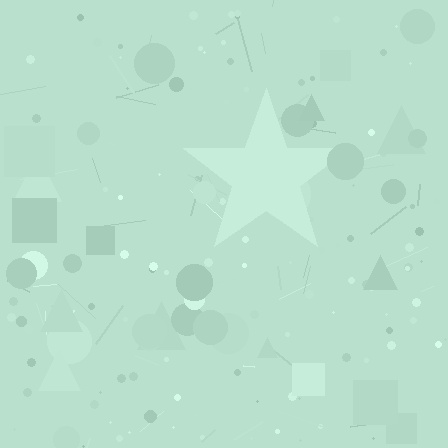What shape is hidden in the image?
A star is hidden in the image.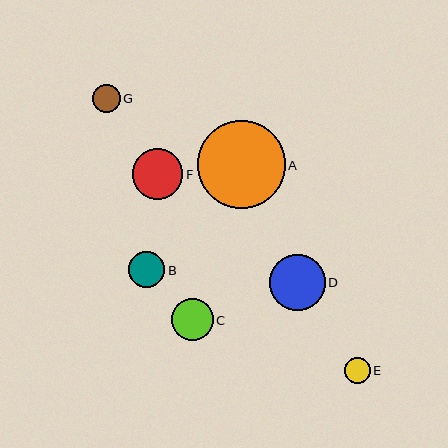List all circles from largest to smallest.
From largest to smallest: A, D, F, C, B, G, E.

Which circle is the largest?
Circle A is the largest with a size of approximately 88 pixels.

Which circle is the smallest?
Circle E is the smallest with a size of approximately 26 pixels.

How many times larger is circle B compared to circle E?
Circle B is approximately 1.4 times the size of circle E.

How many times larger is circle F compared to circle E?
Circle F is approximately 1.9 times the size of circle E.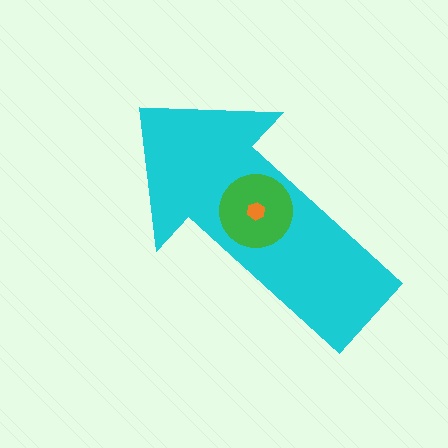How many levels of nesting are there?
3.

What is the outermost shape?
The cyan arrow.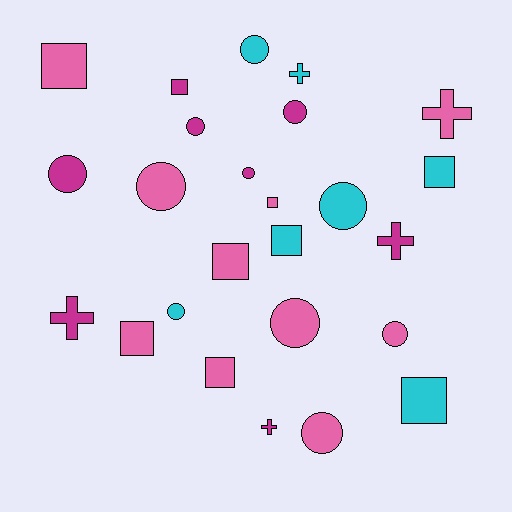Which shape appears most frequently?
Circle, with 11 objects.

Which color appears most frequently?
Pink, with 10 objects.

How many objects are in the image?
There are 25 objects.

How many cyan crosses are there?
There is 1 cyan cross.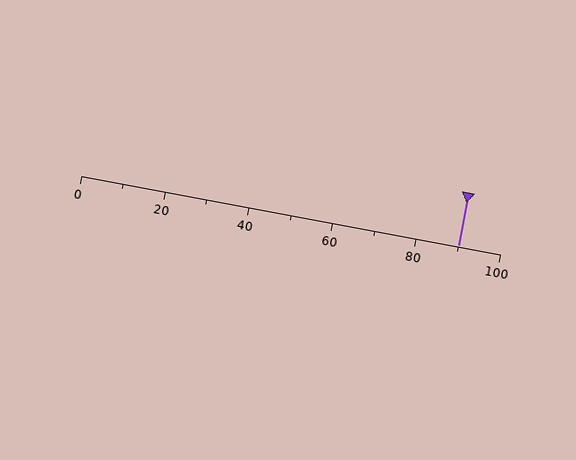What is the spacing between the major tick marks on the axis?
The major ticks are spaced 20 apart.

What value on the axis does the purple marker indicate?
The marker indicates approximately 90.